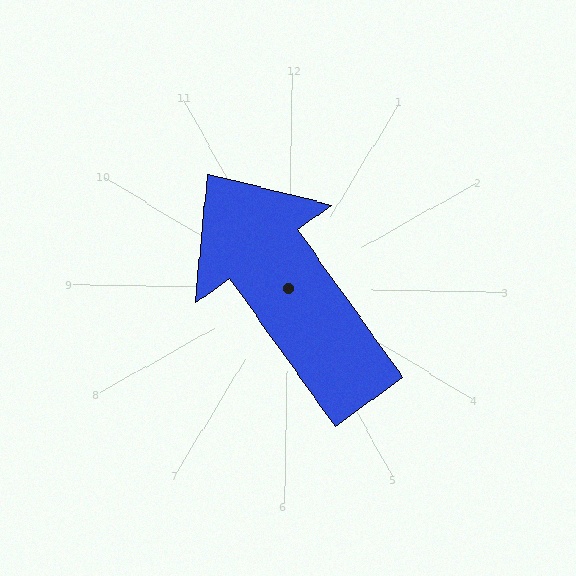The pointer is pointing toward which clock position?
Roughly 11 o'clock.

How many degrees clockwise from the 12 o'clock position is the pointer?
Approximately 324 degrees.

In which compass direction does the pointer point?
Northwest.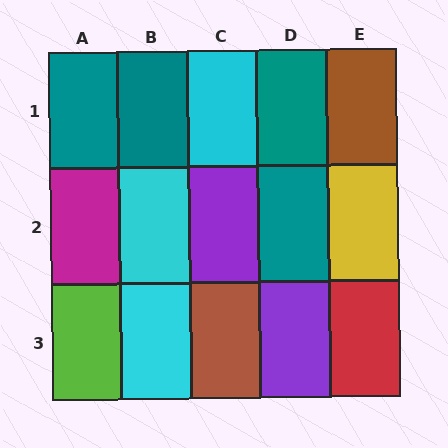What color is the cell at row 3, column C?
Brown.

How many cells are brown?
2 cells are brown.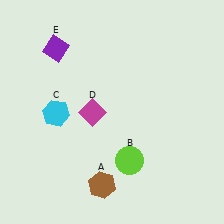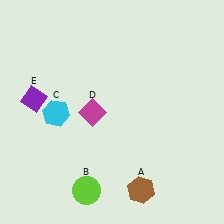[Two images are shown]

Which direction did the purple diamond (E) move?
The purple diamond (E) moved down.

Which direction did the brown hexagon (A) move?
The brown hexagon (A) moved right.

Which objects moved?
The objects that moved are: the brown hexagon (A), the lime circle (B), the purple diamond (E).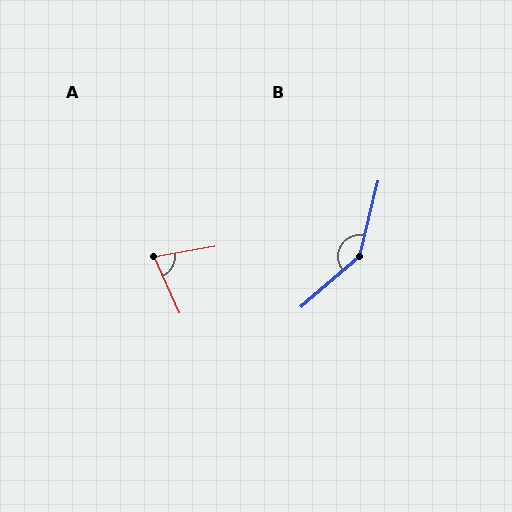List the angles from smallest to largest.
A (75°), B (144°).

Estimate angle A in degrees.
Approximately 75 degrees.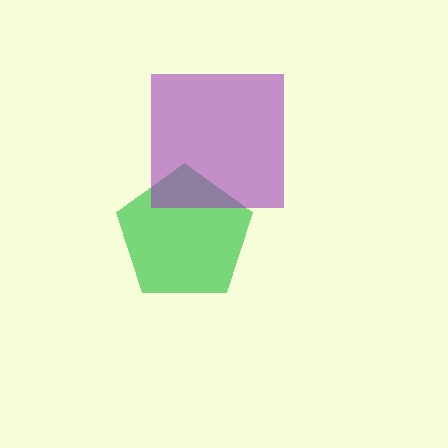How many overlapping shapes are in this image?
There are 2 overlapping shapes in the image.